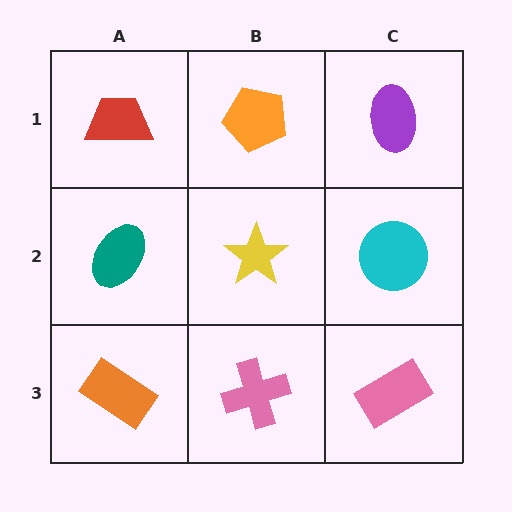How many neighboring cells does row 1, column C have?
2.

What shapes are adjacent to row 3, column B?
A yellow star (row 2, column B), an orange rectangle (row 3, column A), a pink rectangle (row 3, column C).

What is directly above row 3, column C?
A cyan circle.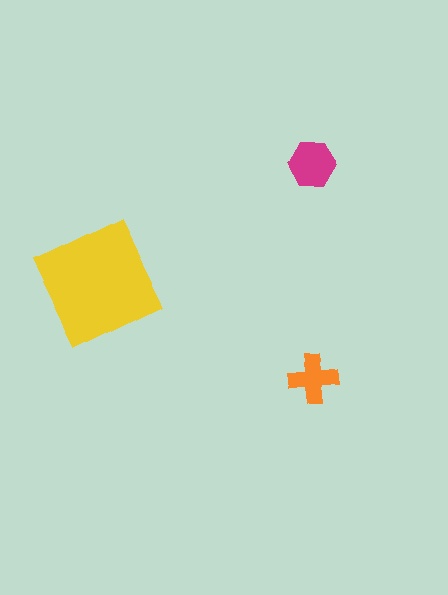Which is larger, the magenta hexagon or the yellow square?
The yellow square.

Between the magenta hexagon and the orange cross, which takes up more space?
The magenta hexagon.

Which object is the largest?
The yellow square.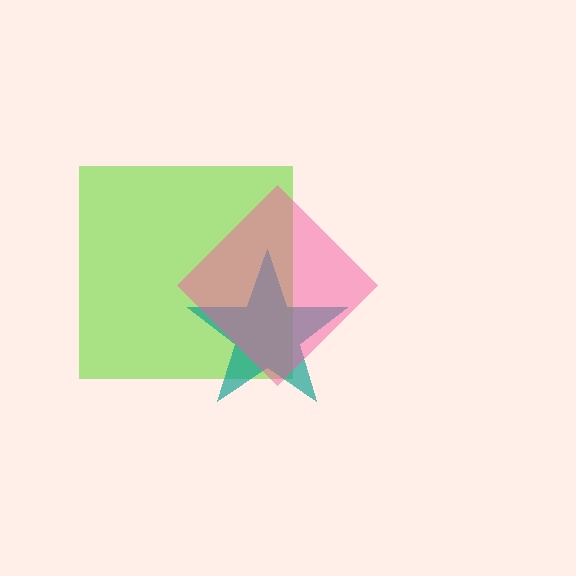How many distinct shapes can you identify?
There are 3 distinct shapes: a lime square, a teal star, a pink diamond.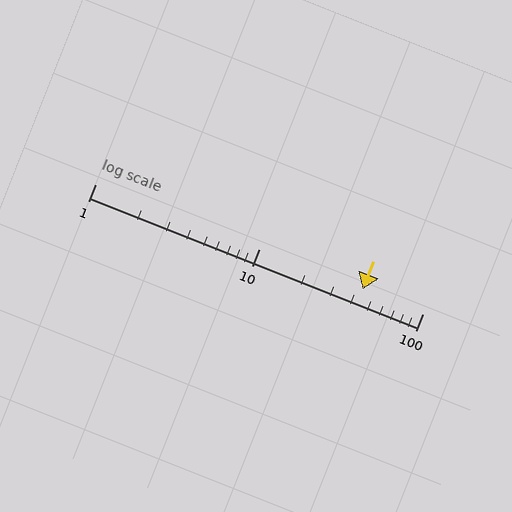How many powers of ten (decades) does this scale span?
The scale spans 2 decades, from 1 to 100.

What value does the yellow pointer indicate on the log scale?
The pointer indicates approximately 43.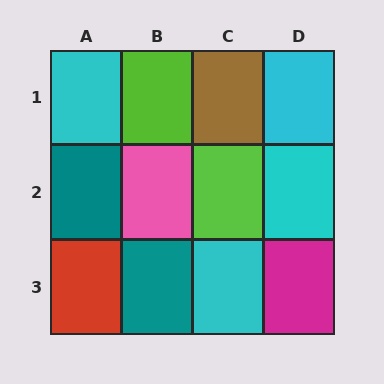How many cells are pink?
1 cell is pink.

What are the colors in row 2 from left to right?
Teal, pink, lime, cyan.